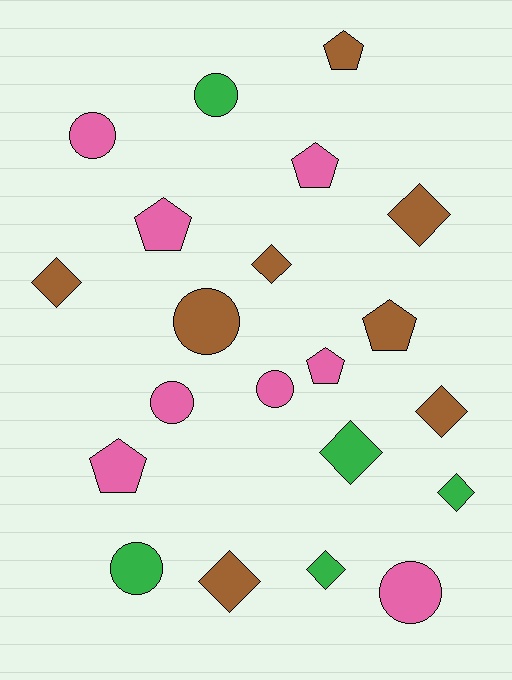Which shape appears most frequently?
Diamond, with 8 objects.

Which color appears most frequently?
Brown, with 8 objects.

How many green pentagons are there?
There are no green pentagons.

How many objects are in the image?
There are 21 objects.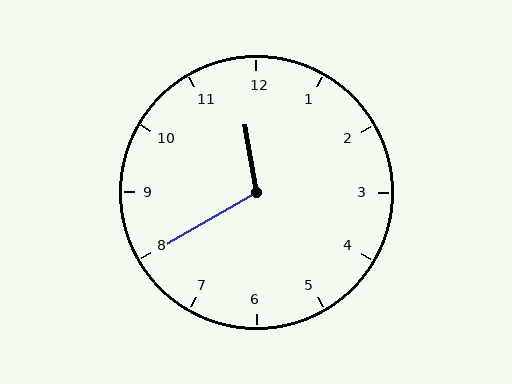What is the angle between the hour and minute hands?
Approximately 110 degrees.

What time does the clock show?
11:40.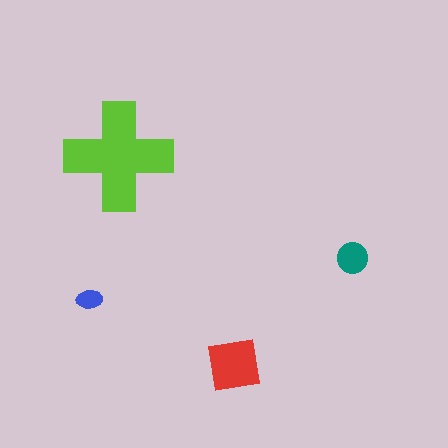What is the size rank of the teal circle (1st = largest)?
3rd.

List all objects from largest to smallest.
The lime cross, the red square, the teal circle, the blue ellipse.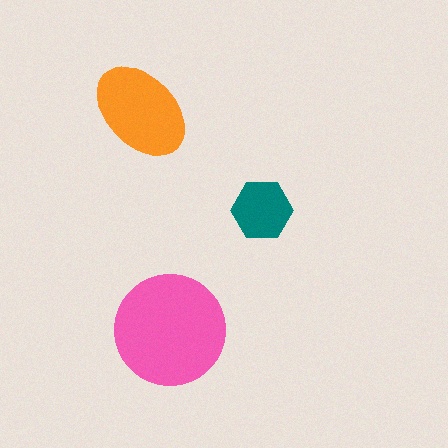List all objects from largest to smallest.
The pink circle, the orange ellipse, the teal hexagon.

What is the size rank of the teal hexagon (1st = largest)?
3rd.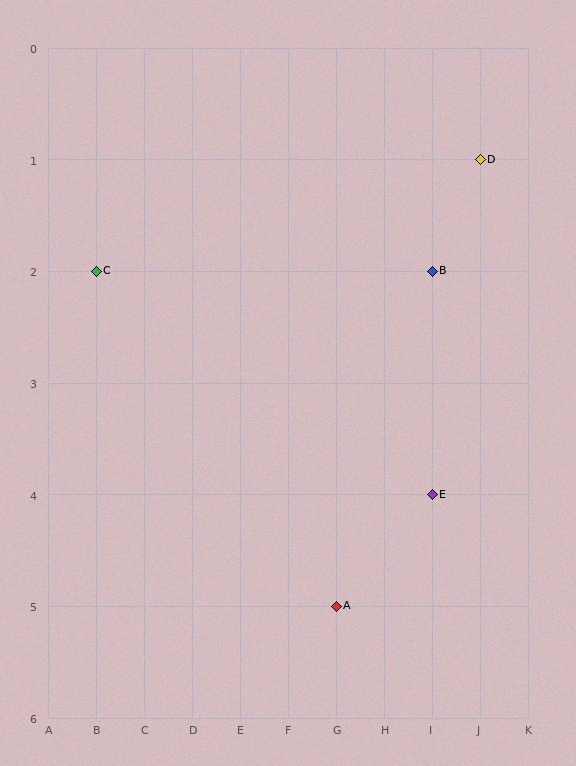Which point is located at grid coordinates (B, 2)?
Point C is at (B, 2).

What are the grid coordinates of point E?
Point E is at grid coordinates (I, 4).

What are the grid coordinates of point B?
Point B is at grid coordinates (I, 2).